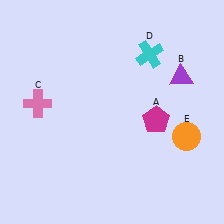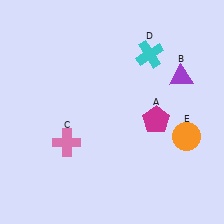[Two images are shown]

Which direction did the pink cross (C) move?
The pink cross (C) moved down.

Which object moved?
The pink cross (C) moved down.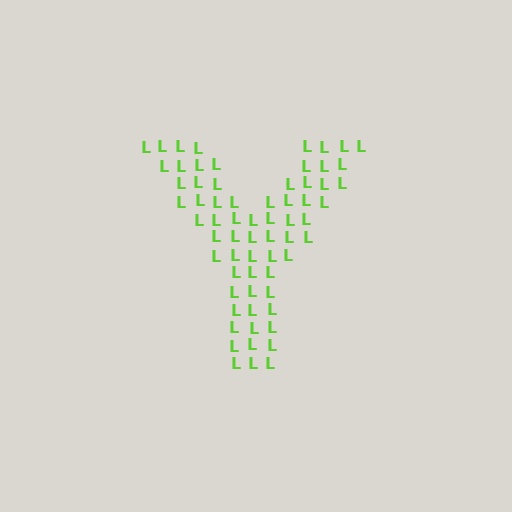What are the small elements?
The small elements are letter L's.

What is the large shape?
The large shape is the letter Y.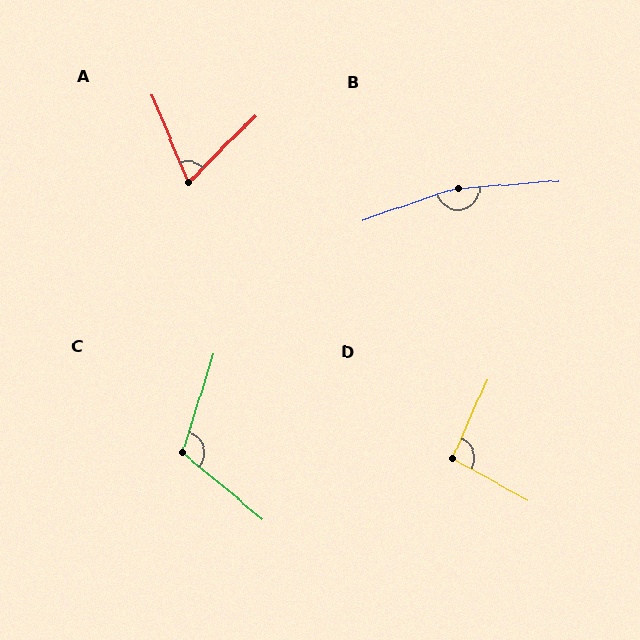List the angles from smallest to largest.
A (67°), D (95°), C (112°), B (165°).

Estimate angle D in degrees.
Approximately 95 degrees.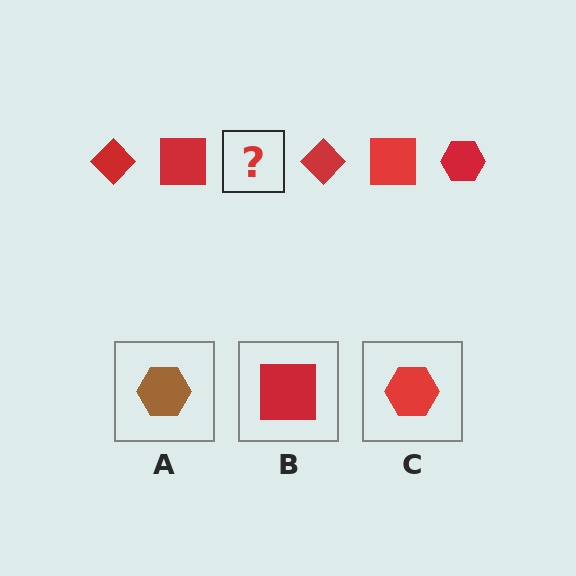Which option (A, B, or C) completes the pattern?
C.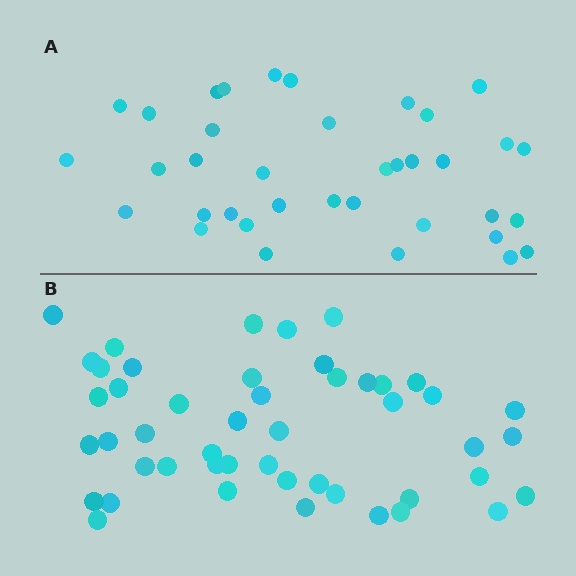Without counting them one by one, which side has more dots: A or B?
Region B (the bottom region) has more dots.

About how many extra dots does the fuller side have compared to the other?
Region B has roughly 12 or so more dots than region A.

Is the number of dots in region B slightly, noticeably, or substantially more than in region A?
Region B has noticeably more, but not dramatically so. The ratio is roughly 1.3 to 1.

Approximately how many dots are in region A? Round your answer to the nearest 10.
About 40 dots. (The exact count is 37, which rounds to 40.)